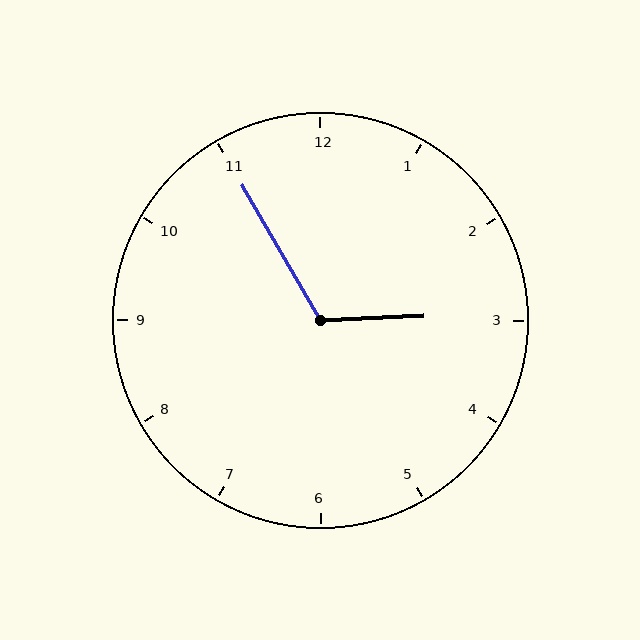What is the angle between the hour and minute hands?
Approximately 118 degrees.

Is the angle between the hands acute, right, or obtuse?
It is obtuse.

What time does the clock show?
2:55.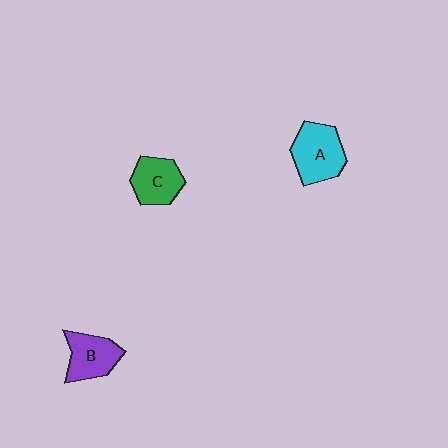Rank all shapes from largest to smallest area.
From largest to smallest: A (cyan), B (purple), C (green).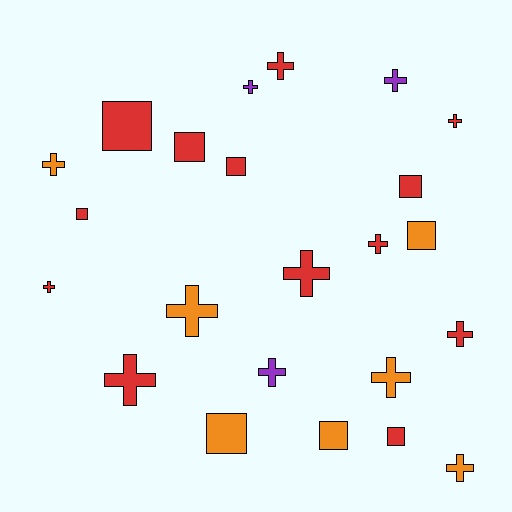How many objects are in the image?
There are 23 objects.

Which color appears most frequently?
Red, with 13 objects.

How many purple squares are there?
There are no purple squares.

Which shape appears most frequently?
Cross, with 14 objects.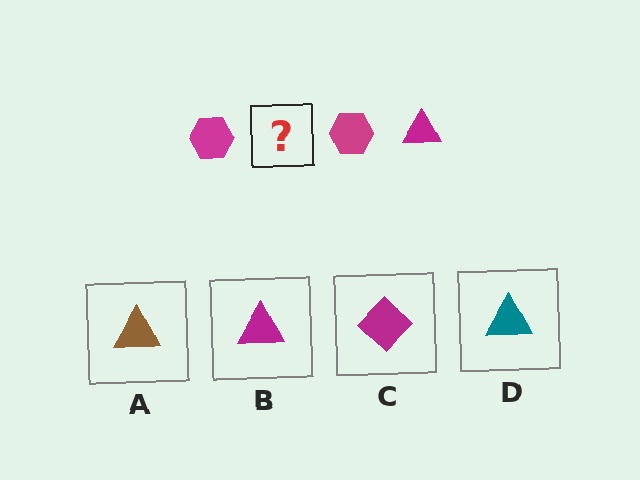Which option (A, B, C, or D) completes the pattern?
B.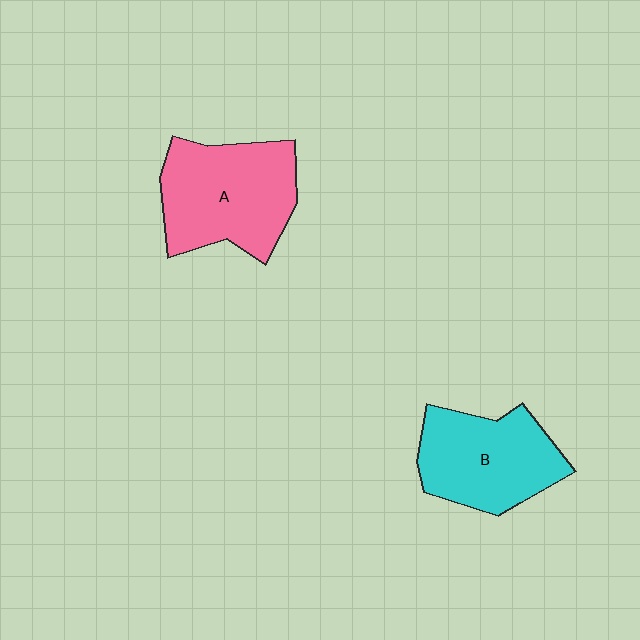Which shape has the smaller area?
Shape B (cyan).